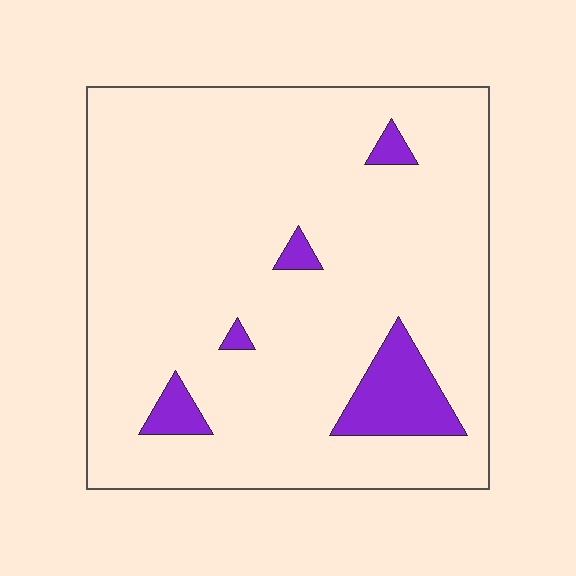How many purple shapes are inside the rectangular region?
5.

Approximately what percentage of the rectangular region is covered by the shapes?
Approximately 10%.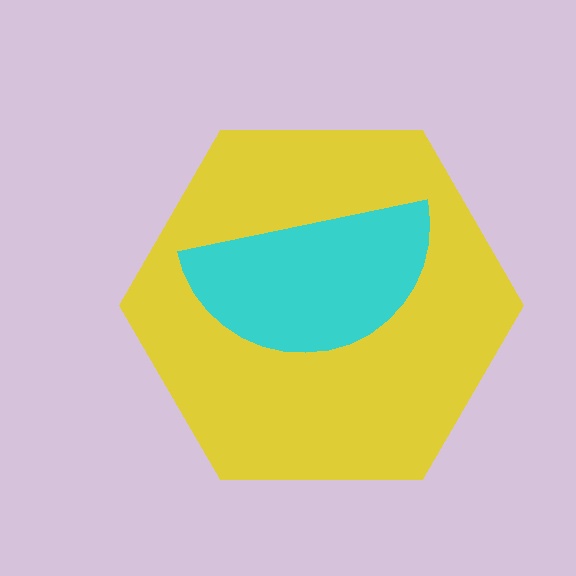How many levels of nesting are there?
2.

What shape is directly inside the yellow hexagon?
The cyan semicircle.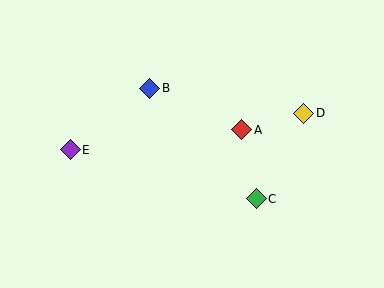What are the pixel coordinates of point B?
Point B is at (150, 88).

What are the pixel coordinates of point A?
Point A is at (242, 130).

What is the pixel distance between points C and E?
The distance between C and E is 193 pixels.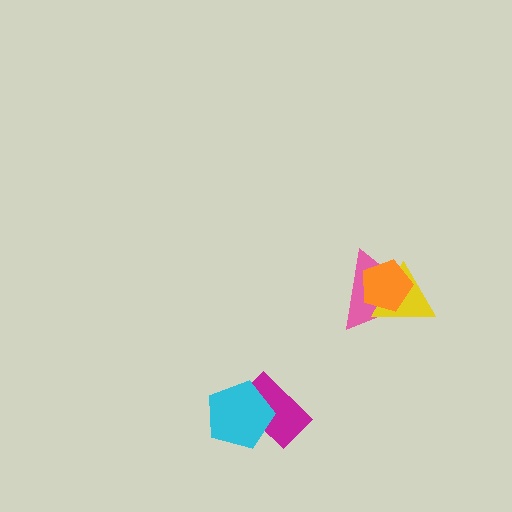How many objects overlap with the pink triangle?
2 objects overlap with the pink triangle.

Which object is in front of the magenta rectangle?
The cyan pentagon is in front of the magenta rectangle.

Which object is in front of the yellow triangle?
The orange pentagon is in front of the yellow triangle.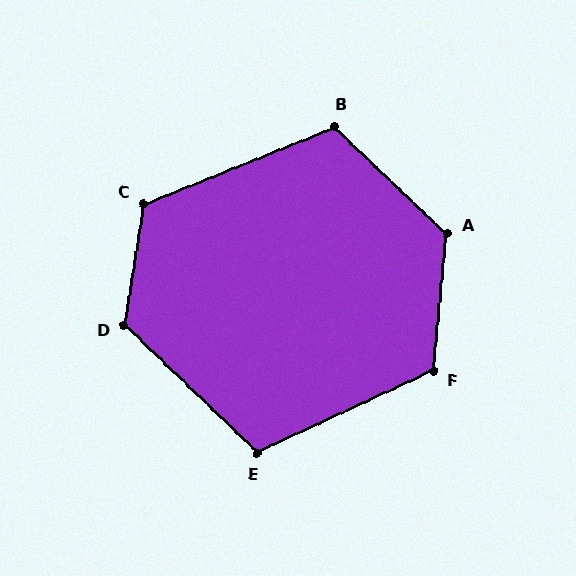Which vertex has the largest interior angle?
A, at approximately 128 degrees.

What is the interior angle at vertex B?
Approximately 115 degrees (obtuse).